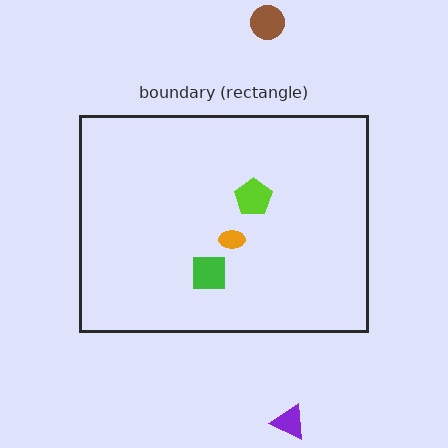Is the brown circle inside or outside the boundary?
Outside.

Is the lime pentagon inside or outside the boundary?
Inside.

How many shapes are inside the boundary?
3 inside, 2 outside.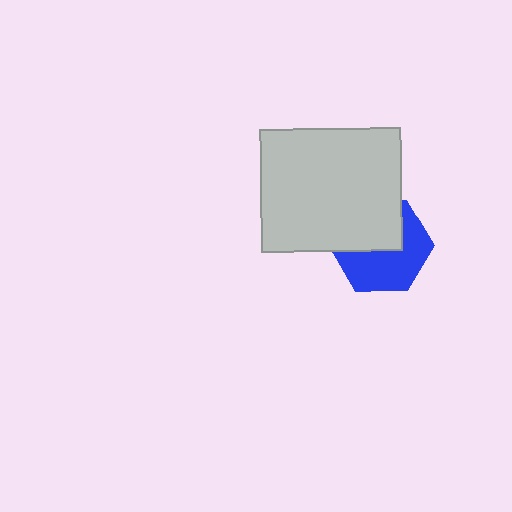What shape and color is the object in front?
The object in front is a light gray rectangle.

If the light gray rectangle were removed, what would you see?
You would see the complete blue hexagon.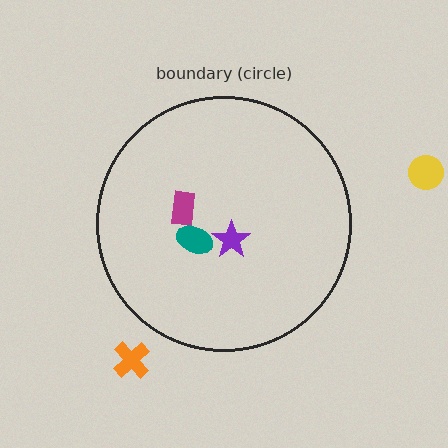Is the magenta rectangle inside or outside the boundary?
Inside.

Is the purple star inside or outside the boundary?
Inside.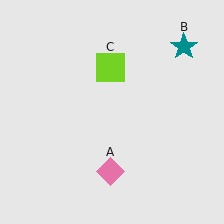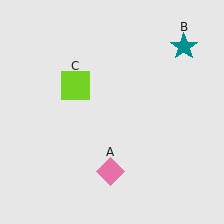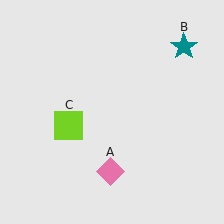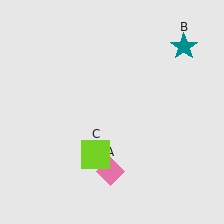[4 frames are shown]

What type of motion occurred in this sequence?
The lime square (object C) rotated counterclockwise around the center of the scene.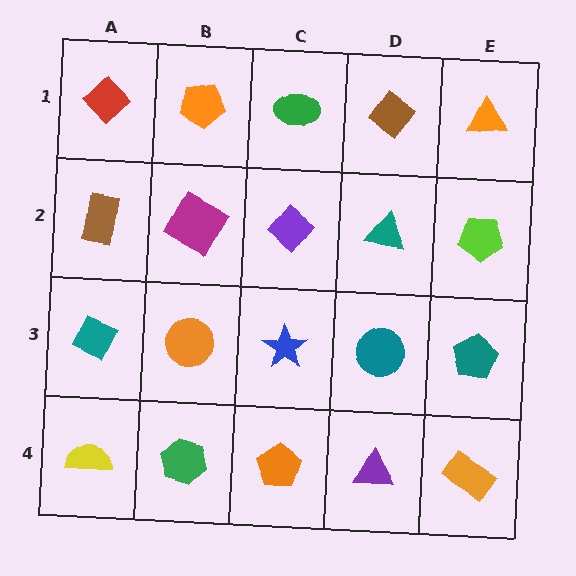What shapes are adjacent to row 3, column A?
A brown rectangle (row 2, column A), a yellow semicircle (row 4, column A), an orange circle (row 3, column B).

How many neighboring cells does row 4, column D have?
3.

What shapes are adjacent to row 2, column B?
An orange pentagon (row 1, column B), an orange circle (row 3, column B), a brown rectangle (row 2, column A), a purple diamond (row 2, column C).